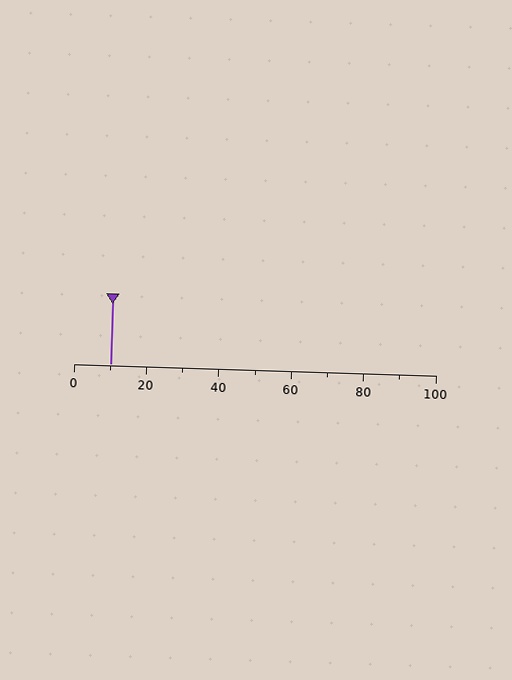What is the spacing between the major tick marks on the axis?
The major ticks are spaced 20 apart.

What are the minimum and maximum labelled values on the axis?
The axis runs from 0 to 100.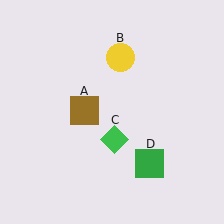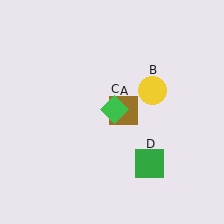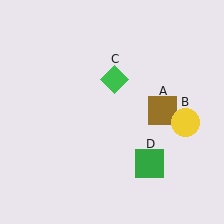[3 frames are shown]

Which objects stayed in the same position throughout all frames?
Green square (object D) remained stationary.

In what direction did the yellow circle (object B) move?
The yellow circle (object B) moved down and to the right.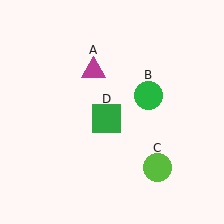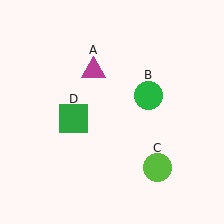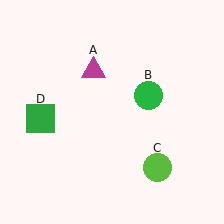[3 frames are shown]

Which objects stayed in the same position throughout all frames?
Magenta triangle (object A) and green circle (object B) and lime circle (object C) remained stationary.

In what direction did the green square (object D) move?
The green square (object D) moved left.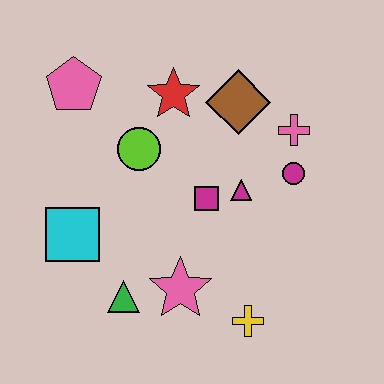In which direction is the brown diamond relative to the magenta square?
The brown diamond is above the magenta square.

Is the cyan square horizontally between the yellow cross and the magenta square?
No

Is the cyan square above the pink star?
Yes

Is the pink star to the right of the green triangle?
Yes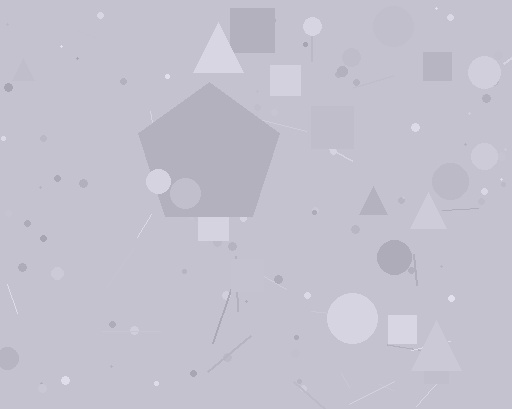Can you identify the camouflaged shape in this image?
The camouflaged shape is a pentagon.